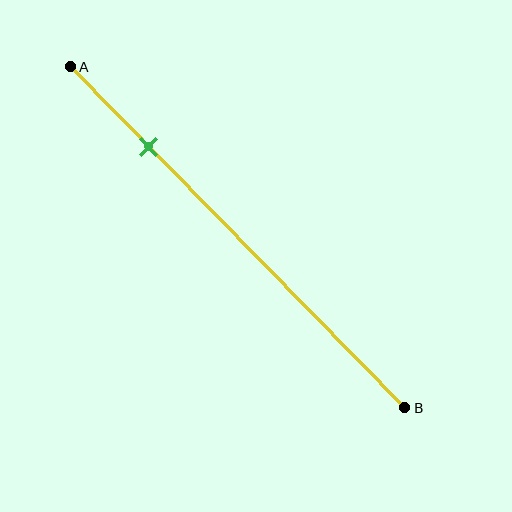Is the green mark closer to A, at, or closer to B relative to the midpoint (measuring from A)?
The green mark is closer to point A than the midpoint of segment AB.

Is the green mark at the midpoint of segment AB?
No, the mark is at about 25% from A, not at the 50% midpoint.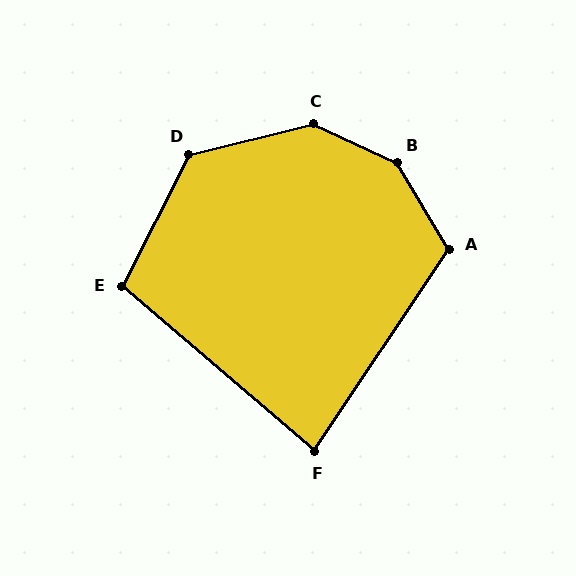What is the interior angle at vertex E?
Approximately 104 degrees (obtuse).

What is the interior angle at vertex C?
Approximately 141 degrees (obtuse).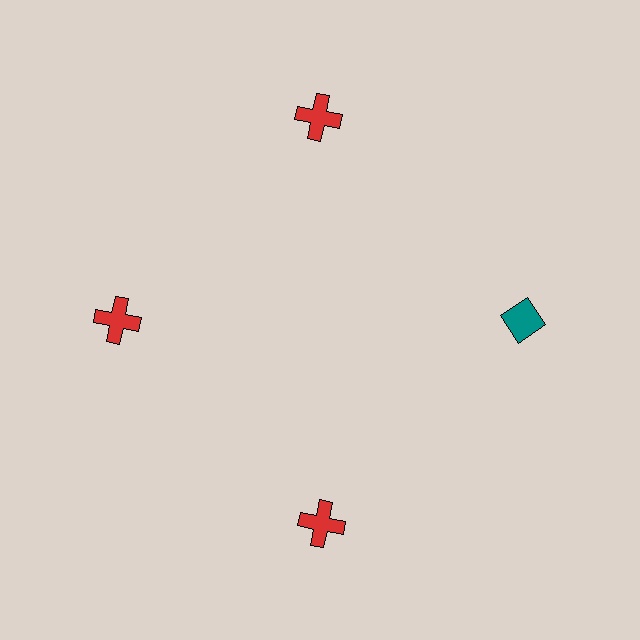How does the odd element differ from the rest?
It differs in both color (teal instead of red) and shape (diamond instead of cross).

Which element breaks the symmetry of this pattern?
The teal diamond at roughly the 3 o'clock position breaks the symmetry. All other shapes are red crosses.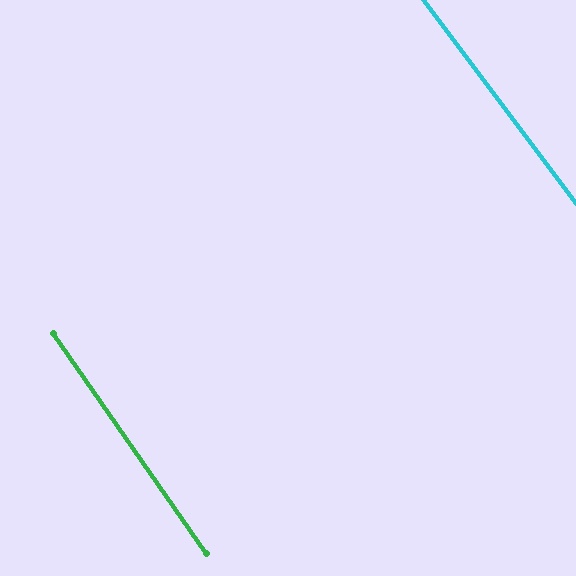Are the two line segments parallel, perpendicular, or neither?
Parallel — their directions differ by only 1.7°.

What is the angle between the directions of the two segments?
Approximately 2 degrees.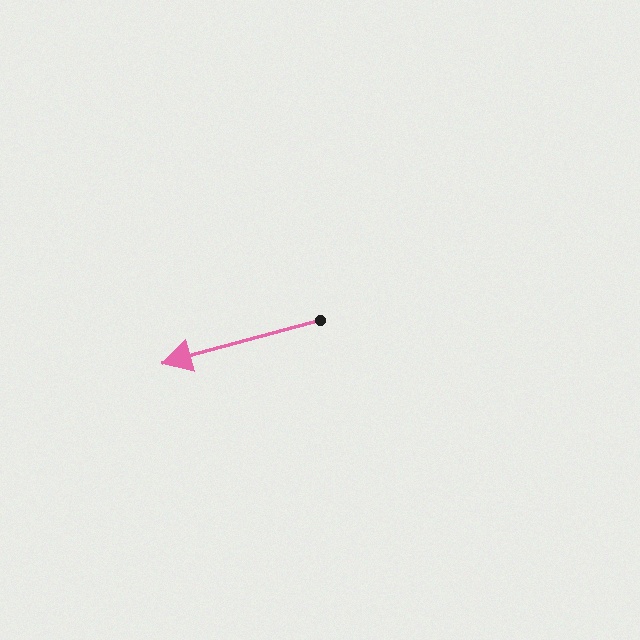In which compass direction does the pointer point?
West.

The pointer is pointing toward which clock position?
Roughly 8 o'clock.